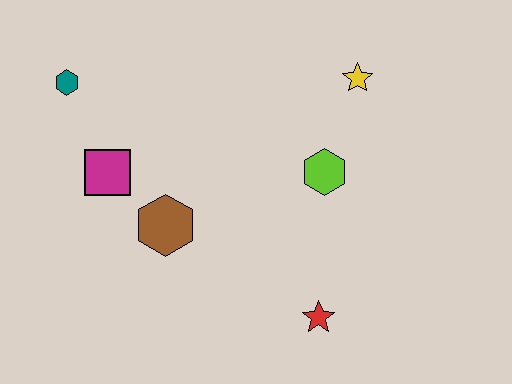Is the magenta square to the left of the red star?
Yes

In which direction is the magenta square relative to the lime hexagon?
The magenta square is to the left of the lime hexagon.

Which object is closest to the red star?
The lime hexagon is closest to the red star.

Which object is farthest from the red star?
The teal hexagon is farthest from the red star.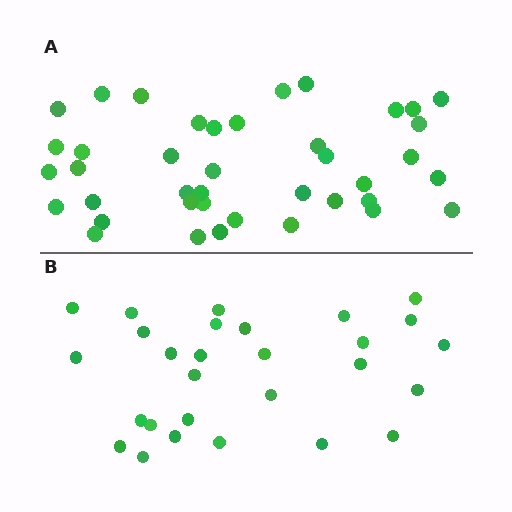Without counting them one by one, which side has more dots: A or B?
Region A (the top region) has more dots.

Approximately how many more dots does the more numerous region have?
Region A has roughly 12 or so more dots than region B.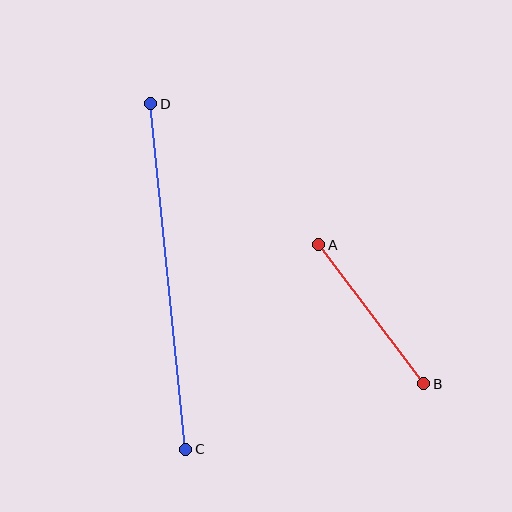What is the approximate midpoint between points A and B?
The midpoint is at approximately (371, 314) pixels.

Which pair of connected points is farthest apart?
Points C and D are farthest apart.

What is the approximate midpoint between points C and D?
The midpoint is at approximately (168, 277) pixels.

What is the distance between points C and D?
The distance is approximately 347 pixels.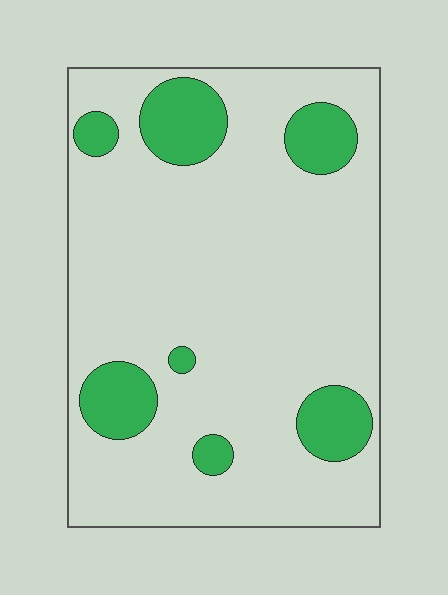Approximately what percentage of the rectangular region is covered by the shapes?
Approximately 15%.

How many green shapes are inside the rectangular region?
7.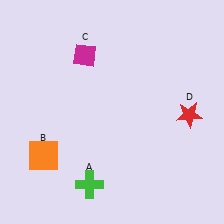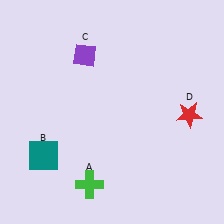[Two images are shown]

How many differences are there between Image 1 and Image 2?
There are 2 differences between the two images.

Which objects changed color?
B changed from orange to teal. C changed from magenta to purple.